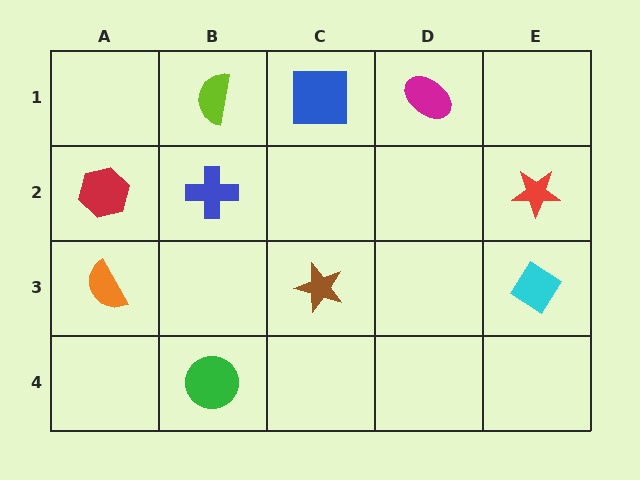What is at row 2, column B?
A blue cross.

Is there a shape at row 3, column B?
No, that cell is empty.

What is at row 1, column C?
A blue square.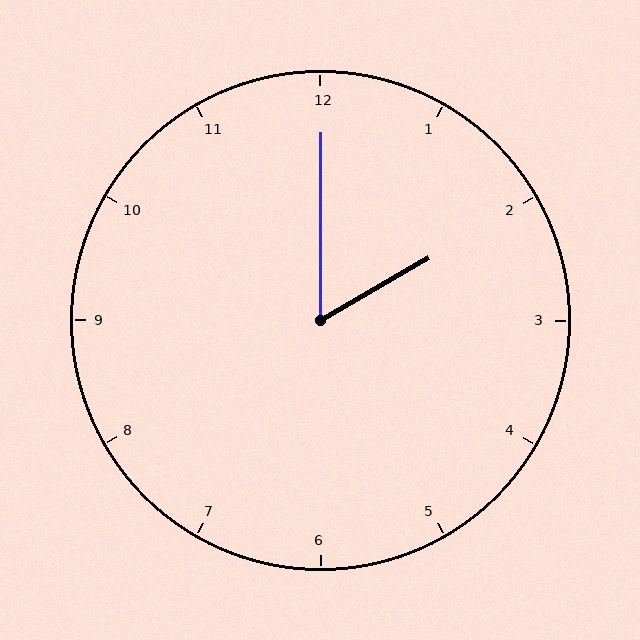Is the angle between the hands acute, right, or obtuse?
It is acute.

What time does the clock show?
2:00.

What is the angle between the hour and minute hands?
Approximately 60 degrees.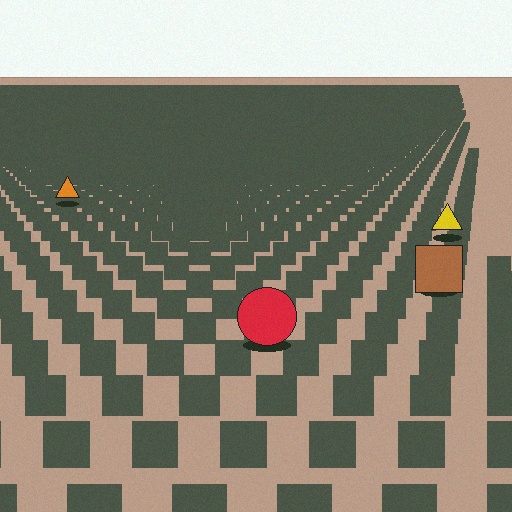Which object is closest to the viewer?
The red circle is closest. The texture marks near it are larger and more spread out.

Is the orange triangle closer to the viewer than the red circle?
No. The red circle is closer — you can tell from the texture gradient: the ground texture is coarser near it.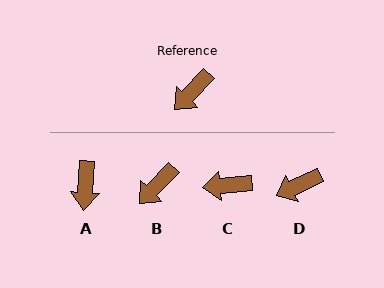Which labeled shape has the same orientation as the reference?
B.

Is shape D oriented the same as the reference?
No, it is off by about 20 degrees.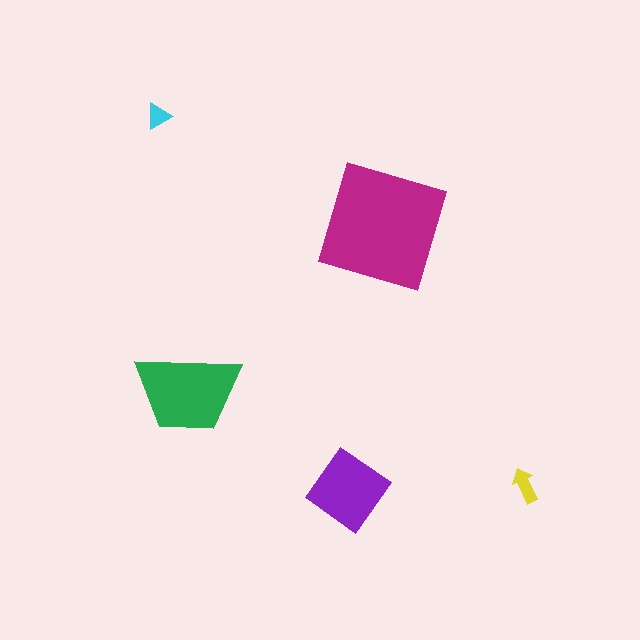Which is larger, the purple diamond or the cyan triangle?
The purple diamond.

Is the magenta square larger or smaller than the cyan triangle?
Larger.